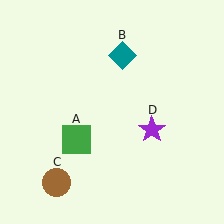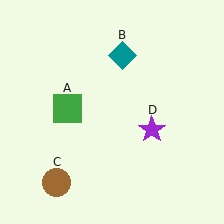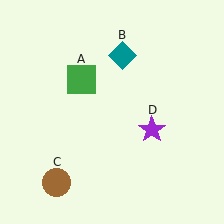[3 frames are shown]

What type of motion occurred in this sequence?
The green square (object A) rotated clockwise around the center of the scene.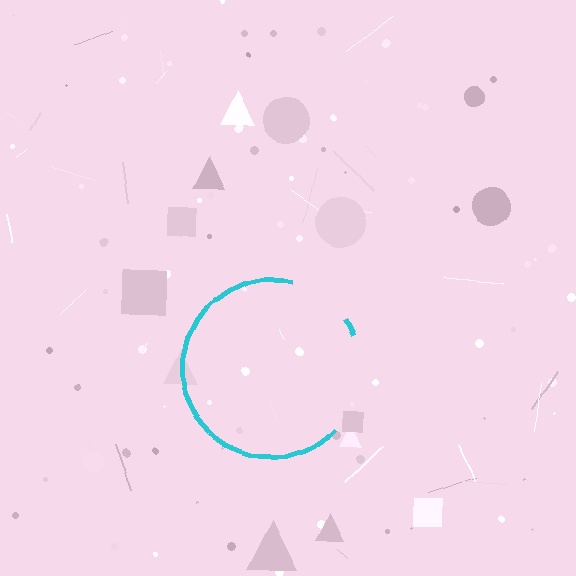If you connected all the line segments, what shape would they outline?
They would outline a circle.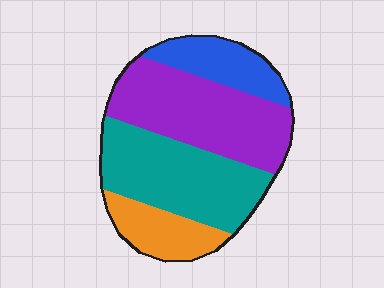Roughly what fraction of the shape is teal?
Teal takes up about one third (1/3) of the shape.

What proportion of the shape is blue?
Blue covers around 15% of the shape.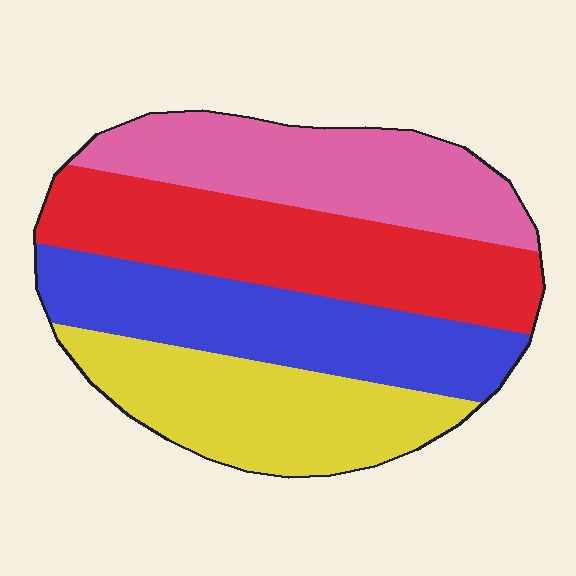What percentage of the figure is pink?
Pink covers about 25% of the figure.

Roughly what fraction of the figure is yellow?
Yellow covers 23% of the figure.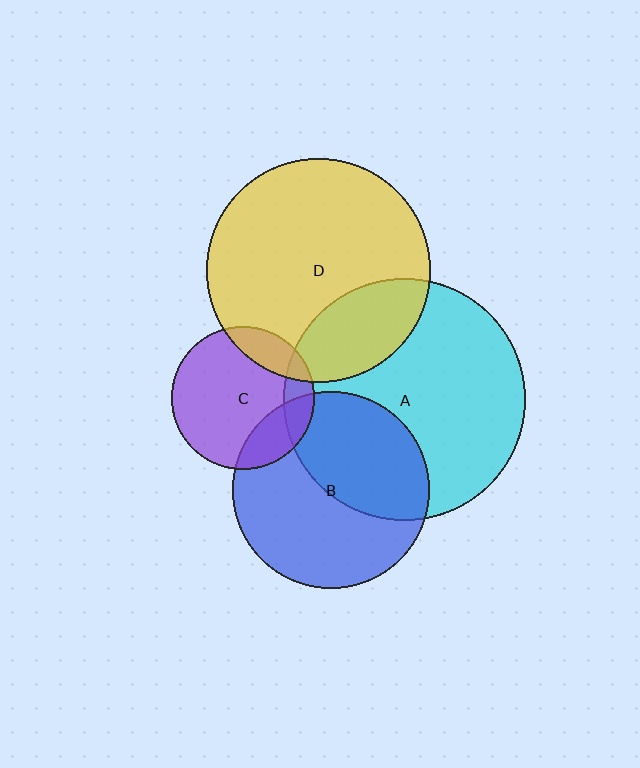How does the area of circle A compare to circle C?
Approximately 2.9 times.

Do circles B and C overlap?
Yes.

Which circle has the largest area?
Circle A (cyan).